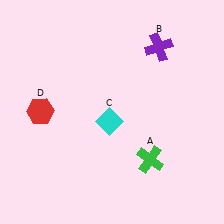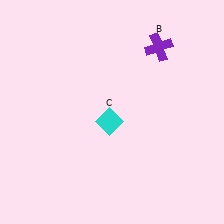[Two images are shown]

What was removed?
The green cross (A), the red hexagon (D) were removed in Image 2.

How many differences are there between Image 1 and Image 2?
There are 2 differences between the two images.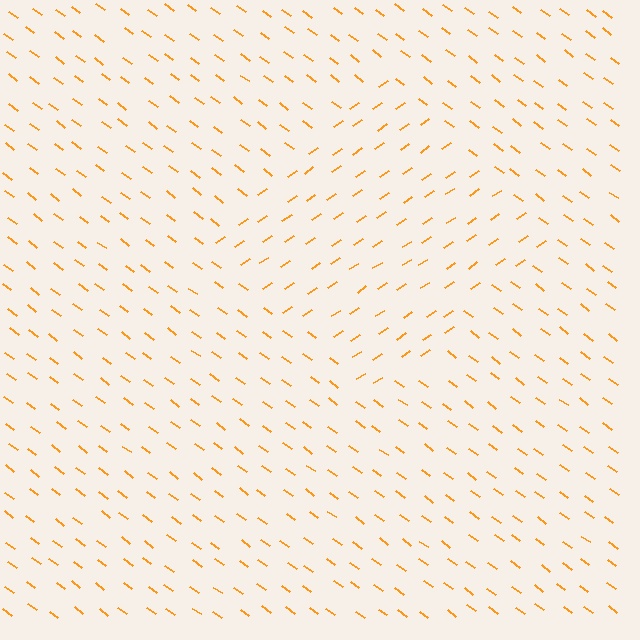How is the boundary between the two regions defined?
The boundary is defined purely by a change in line orientation (approximately 69 degrees difference). All lines are the same color and thickness.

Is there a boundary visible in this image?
Yes, there is a texture boundary formed by a change in line orientation.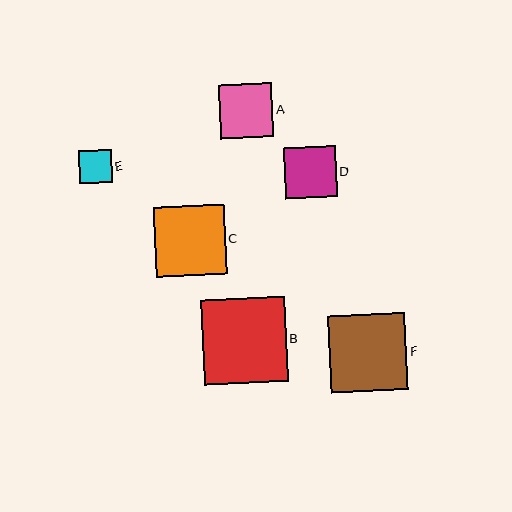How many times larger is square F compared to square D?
Square F is approximately 1.5 times the size of square D.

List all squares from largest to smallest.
From largest to smallest: B, F, C, A, D, E.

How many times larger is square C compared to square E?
Square C is approximately 2.2 times the size of square E.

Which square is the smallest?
Square E is the smallest with a size of approximately 33 pixels.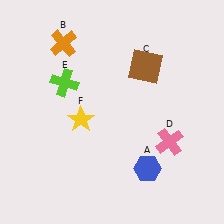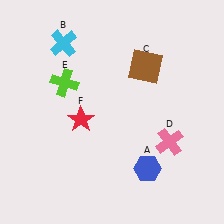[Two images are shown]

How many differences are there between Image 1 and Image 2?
There are 2 differences between the two images.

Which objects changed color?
B changed from orange to cyan. F changed from yellow to red.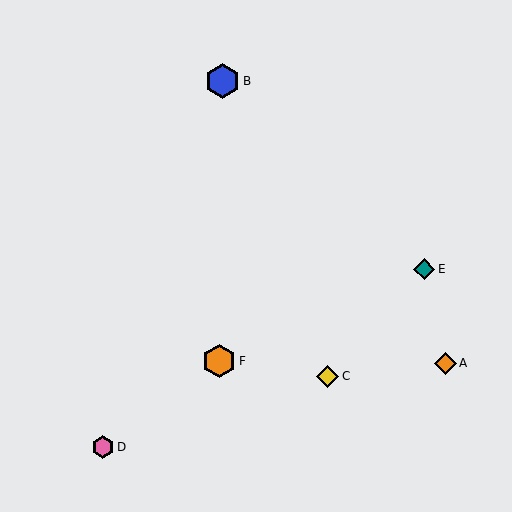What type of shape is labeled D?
Shape D is a pink hexagon.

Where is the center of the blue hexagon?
The center of the blue hexagon is at (222, 81).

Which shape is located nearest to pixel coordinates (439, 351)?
The orange diamond (labeled A) at (446, 363) is nearest to that location.